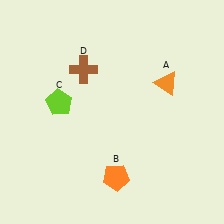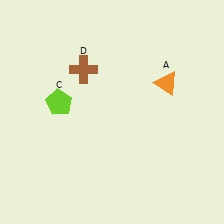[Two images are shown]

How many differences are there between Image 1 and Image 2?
There is 1 difference between the two images.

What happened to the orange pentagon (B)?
The orange pentagon (B) was removed in Image 2. It was in the bottom-right area of Image 1.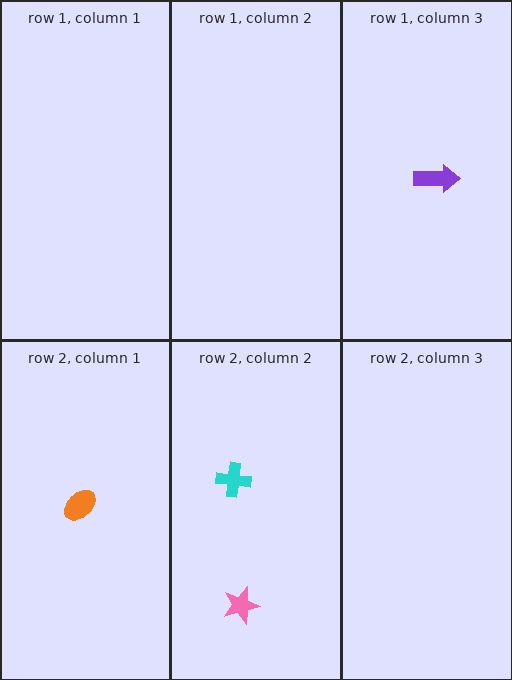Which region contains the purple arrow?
The row 1, column 3 region.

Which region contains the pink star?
The row 2, column 2 region.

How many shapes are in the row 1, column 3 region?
1.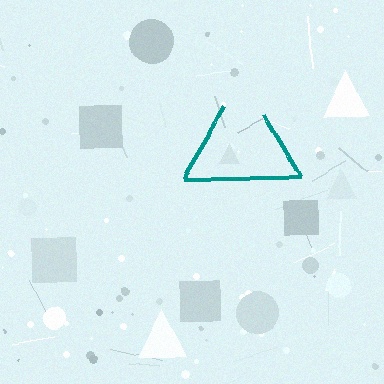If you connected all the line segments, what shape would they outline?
They would outline a triangle.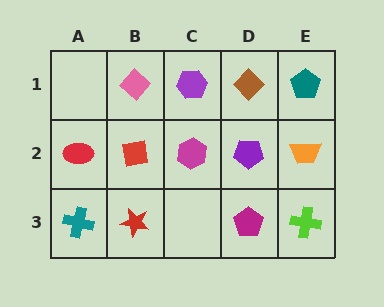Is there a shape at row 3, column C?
No, that cell is empty.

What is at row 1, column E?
A teal pentagon.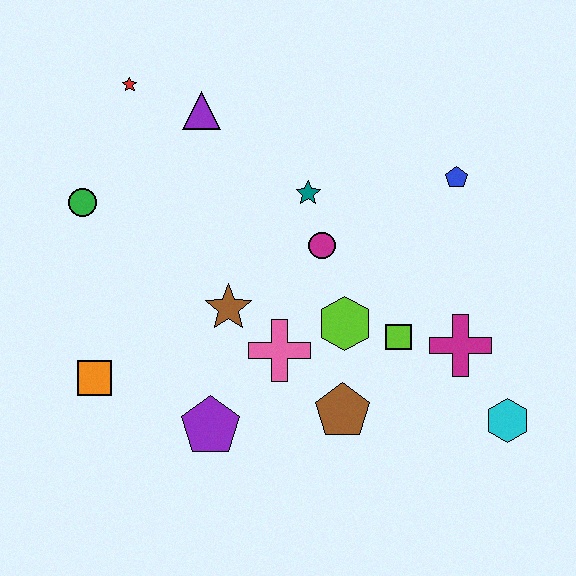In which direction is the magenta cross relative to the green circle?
The magenta cross is to the right of the green circle.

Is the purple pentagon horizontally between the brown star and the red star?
Yes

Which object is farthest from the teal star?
The cyan hexagon is farthest from the teal star.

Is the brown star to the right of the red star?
Yes